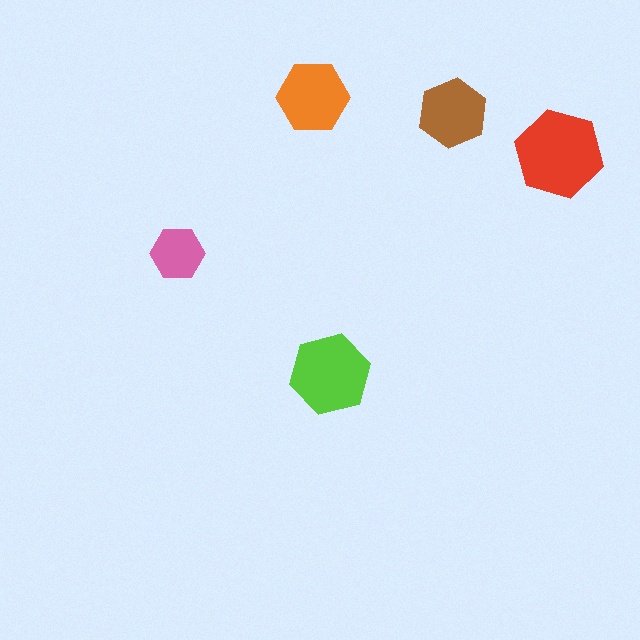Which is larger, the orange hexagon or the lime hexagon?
The lime one.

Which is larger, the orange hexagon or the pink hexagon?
The orange one.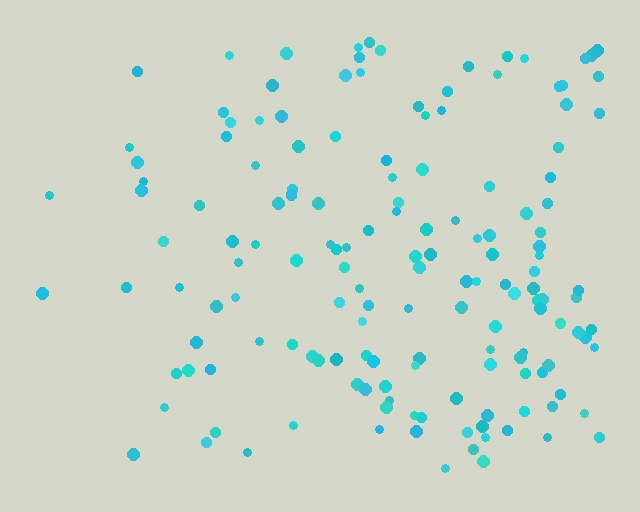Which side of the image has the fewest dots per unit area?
The left.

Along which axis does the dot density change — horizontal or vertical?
Horizontal.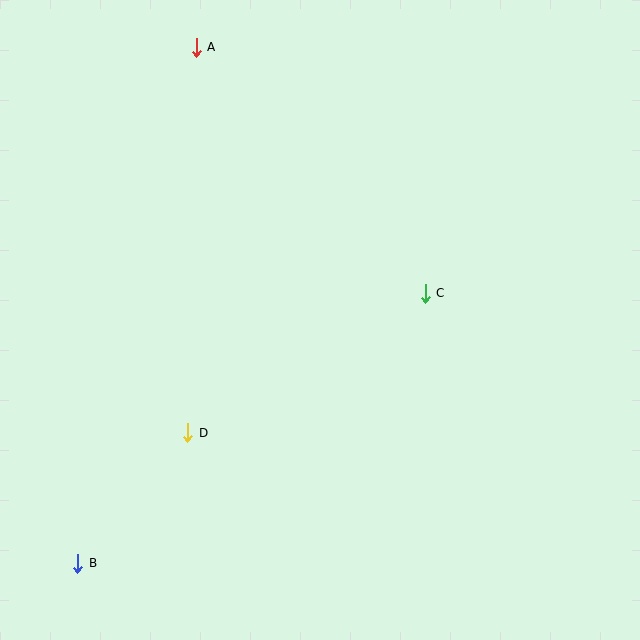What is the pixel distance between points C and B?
The distance between C and B is 440 pixels.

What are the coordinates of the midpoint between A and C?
The midpoint between A and C is at (311, 170).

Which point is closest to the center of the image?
Point C at (425, 293) is closest to the center.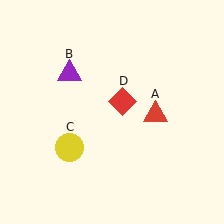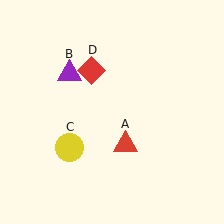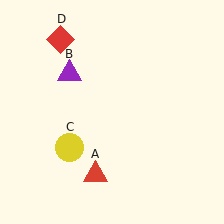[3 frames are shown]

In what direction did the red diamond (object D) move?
The red diamond (object D) moved up and to the left.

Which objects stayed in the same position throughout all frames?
Purple triangle (object B) and yellow circle (object C) remained stationary.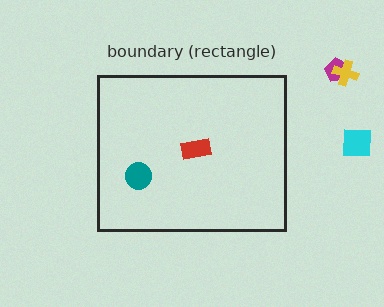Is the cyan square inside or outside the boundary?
Outside.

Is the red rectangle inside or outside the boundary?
Inside.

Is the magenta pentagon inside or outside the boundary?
Outside.